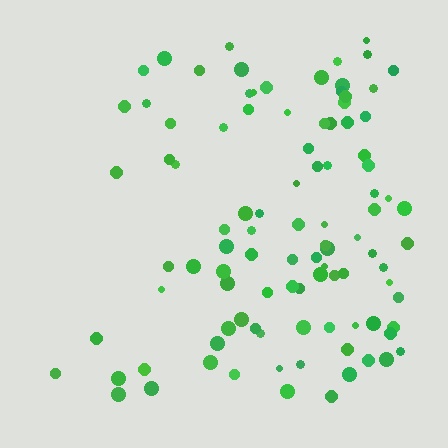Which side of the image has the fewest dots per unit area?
The left.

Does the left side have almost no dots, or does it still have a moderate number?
Still a moderate number, just noticeably fewer than the right.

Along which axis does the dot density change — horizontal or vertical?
Horizontal.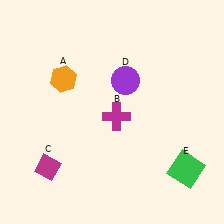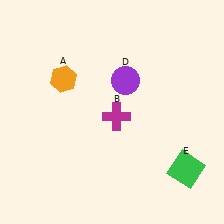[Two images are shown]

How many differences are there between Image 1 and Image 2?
There is 1 difference between the two images.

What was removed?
The magenta diamond (C) was removed in Image 2.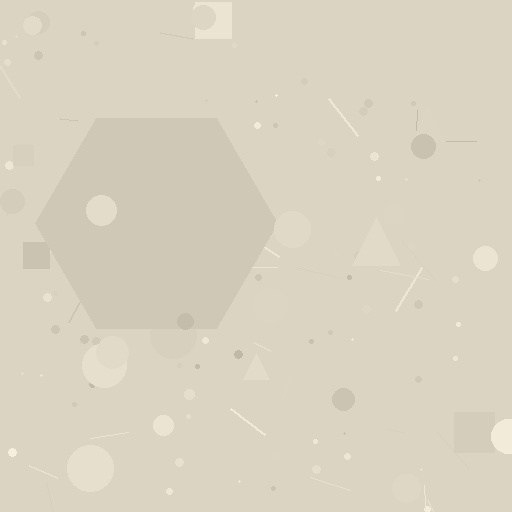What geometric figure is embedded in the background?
A hexagon is embedded in the background.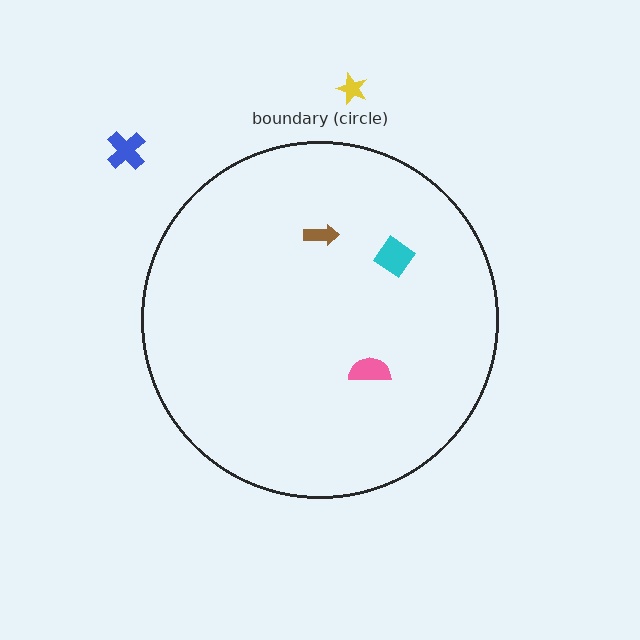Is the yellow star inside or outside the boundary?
Outside.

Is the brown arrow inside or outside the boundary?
Inside.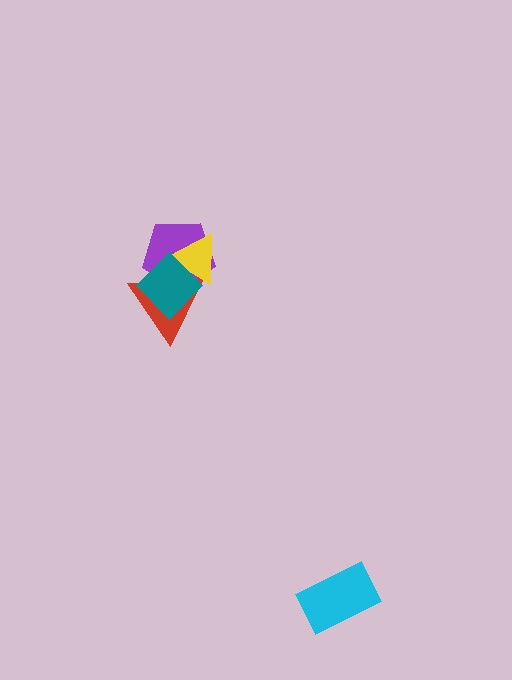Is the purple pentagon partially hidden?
Yes, it is partially covered by another shape.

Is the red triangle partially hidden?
Yes, it is partially covered by another shape.